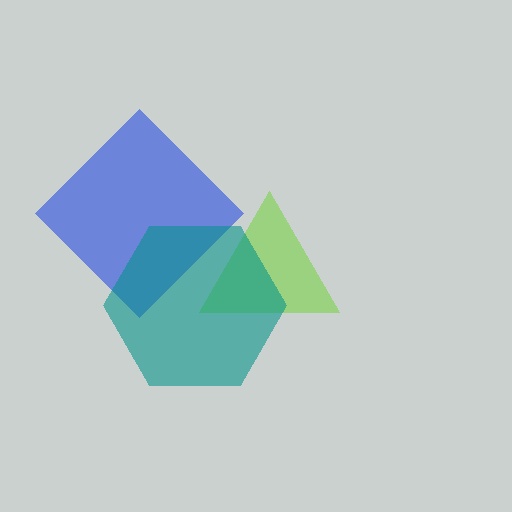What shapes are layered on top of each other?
The layered shapes are: a lime triangle, a blue diamond, a teal hexagon.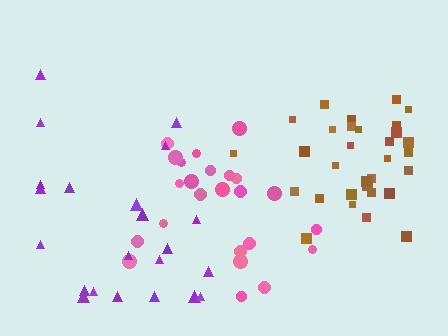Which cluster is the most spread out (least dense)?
Purple.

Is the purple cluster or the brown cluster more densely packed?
Brown.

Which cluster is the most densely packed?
Pink.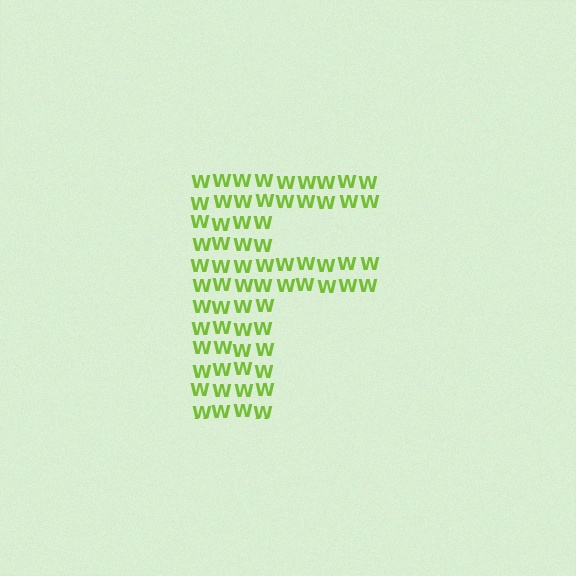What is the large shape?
The large shape is the letter F.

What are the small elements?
The small elements are letter W's.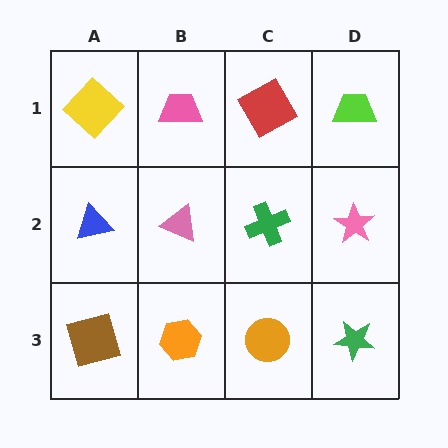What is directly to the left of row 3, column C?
An orange hexagon.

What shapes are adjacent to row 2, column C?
A red square (row 1, column C), an orange circle (row 3, column C), a pink triangle (row 2, column B), a pink star (row 2, column D).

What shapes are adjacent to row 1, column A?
A blue triangle (row 2, column A), a pink trapezoid (row 1, column B).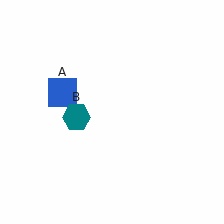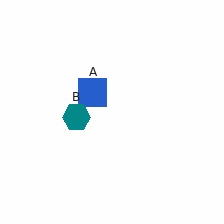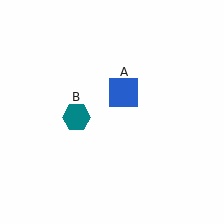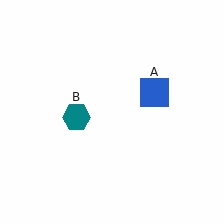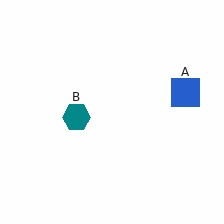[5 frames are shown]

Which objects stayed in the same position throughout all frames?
Teal hexagon (object B) remained stationary.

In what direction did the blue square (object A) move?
The blue square (object A) moved right.